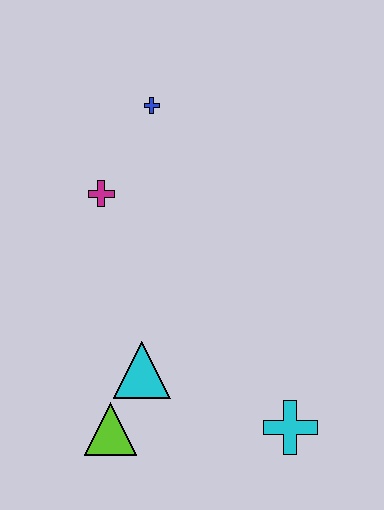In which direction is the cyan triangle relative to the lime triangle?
The cyan triangle is above the lime triangle.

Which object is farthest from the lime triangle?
The blue cross is farthest from the lime triangle.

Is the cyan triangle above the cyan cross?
Yes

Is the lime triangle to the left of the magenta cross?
No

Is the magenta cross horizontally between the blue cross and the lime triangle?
No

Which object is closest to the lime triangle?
The cyan triangle is closest to the lime triangle.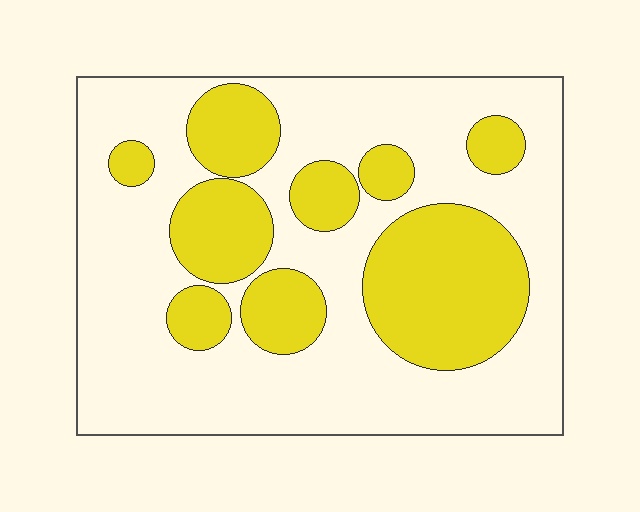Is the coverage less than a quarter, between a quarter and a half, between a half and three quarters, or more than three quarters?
Between a quarter and a half.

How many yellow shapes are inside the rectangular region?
9.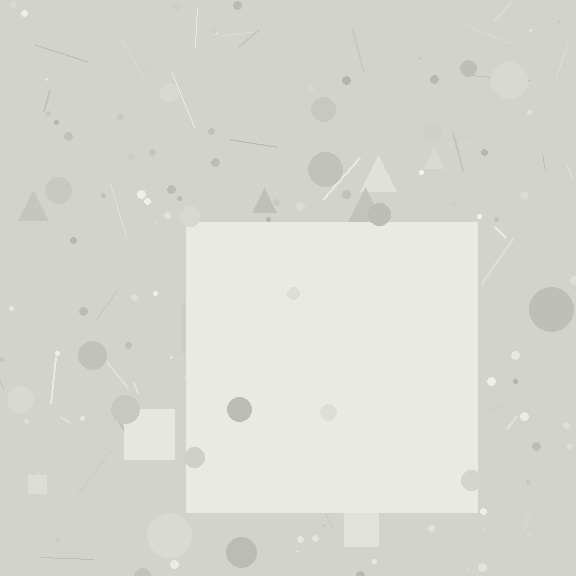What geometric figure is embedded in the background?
A square is embedded in the background.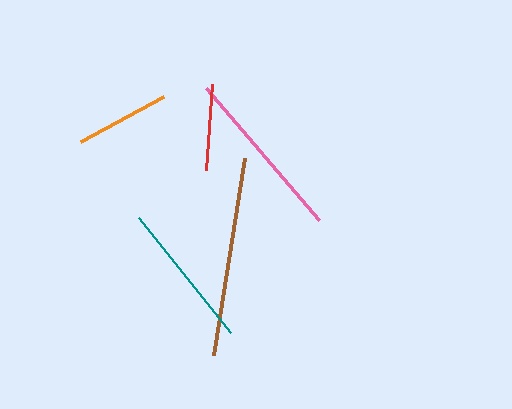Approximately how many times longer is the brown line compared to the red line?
The brown line is approximately 2.3 times the length of the red line.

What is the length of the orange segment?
The orange segment is approximately 94 pixels long.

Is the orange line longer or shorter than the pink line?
The pink line is longer than the orange line.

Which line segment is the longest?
The brown line is the longest at approximately 200 pixels.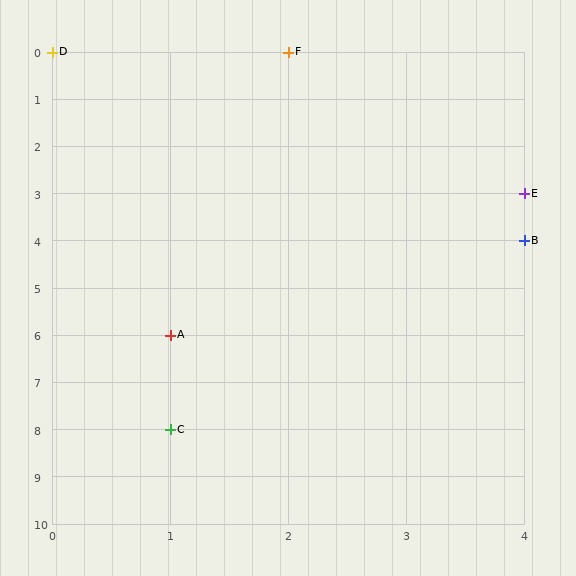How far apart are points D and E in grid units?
Points D and E are 4 columns and 3 rows apart (about 5.0 grid units diagonally).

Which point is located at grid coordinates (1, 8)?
Point C is at (1, 8).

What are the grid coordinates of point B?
Point B is at grid coordinates (4, 4).